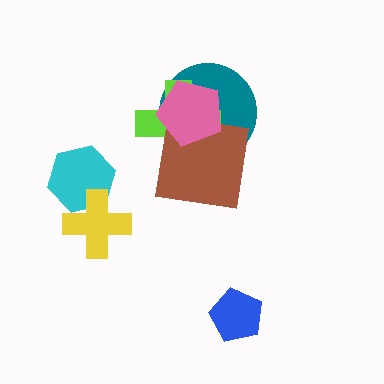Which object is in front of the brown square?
The pink pentagon is in front of the brown square.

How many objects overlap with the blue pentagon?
0 objects overlap with the blue pentagon.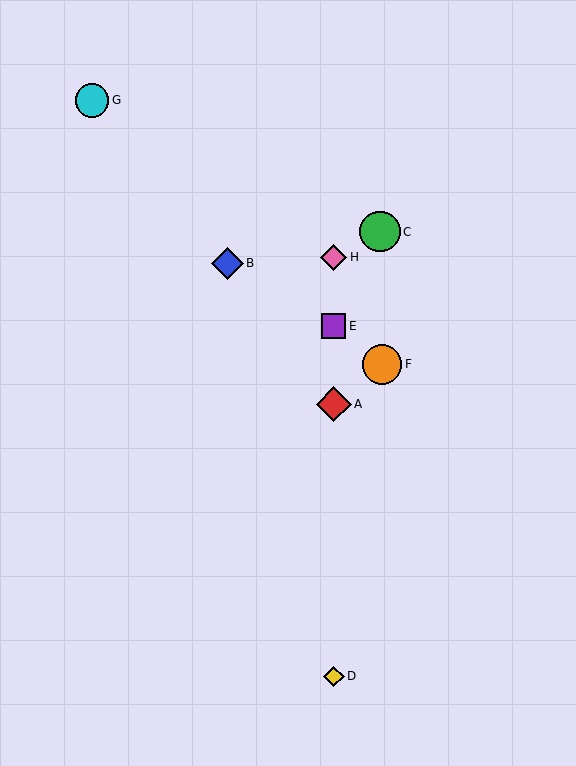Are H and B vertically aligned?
No, H is at x≈334 and B is at x≈228.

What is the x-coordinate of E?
Object E is at x≈334.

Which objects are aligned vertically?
Objects A, D, E, H are aligned vertically.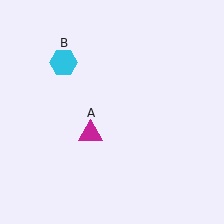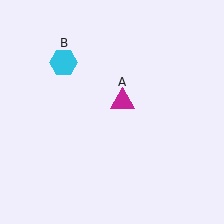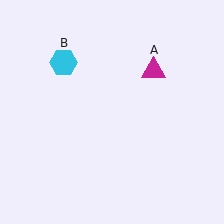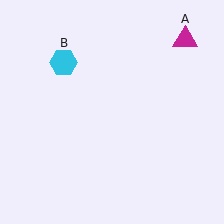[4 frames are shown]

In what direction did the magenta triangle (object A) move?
The magenta triangle (object A) moved up and to the right.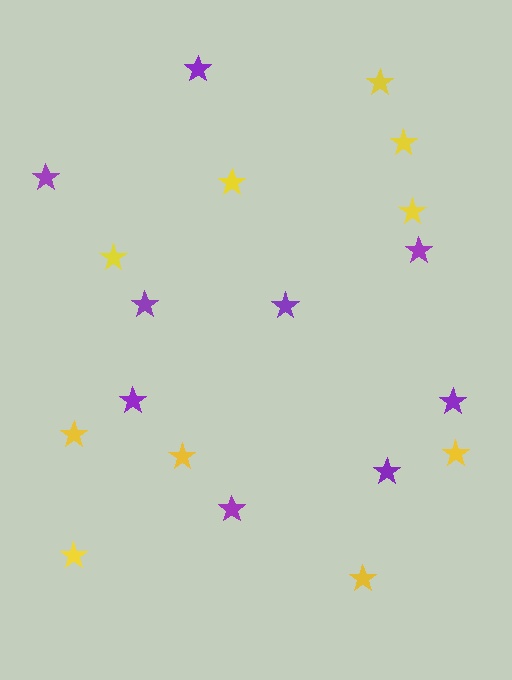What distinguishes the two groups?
There are 2 groups: one group of yellow stars (10) and one group of purple stars (9).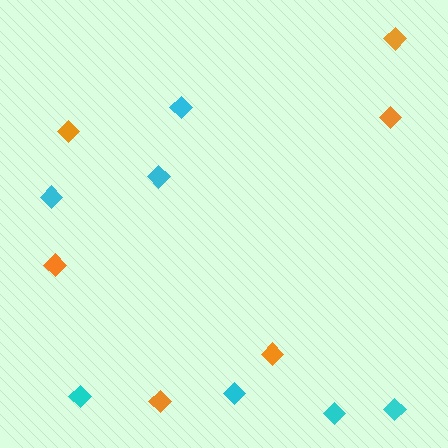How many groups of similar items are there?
There are 2 groups: one group of cyan diamonds (7) and one group of orange diamonds (6).